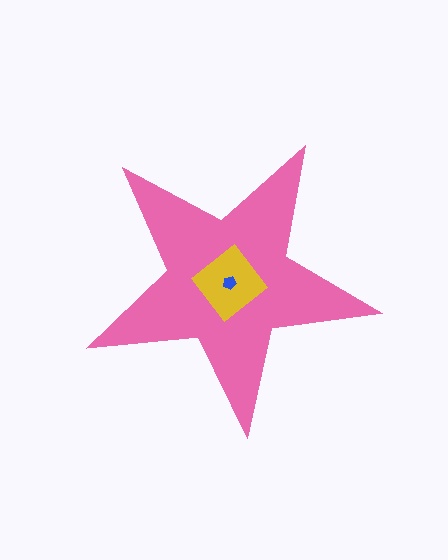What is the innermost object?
The blue pentagon.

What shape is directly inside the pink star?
The yellow diamond.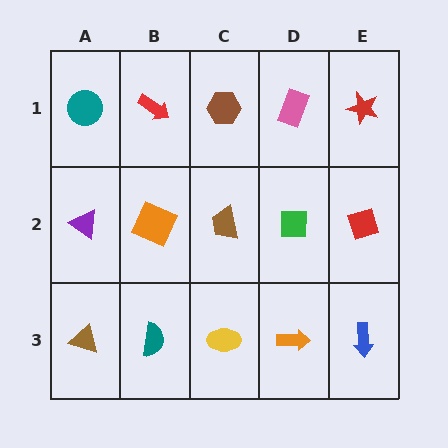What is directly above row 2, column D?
A pink rectangle.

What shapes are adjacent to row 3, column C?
A brown trapezoid (row 2, column C), a teal semicircle (row 3, column B), an orange arrow (row 3, column D).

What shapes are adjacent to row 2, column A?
A teal circle (row 1, column A), a brown triangle (row 3, column A), an orange square (row 2, column B).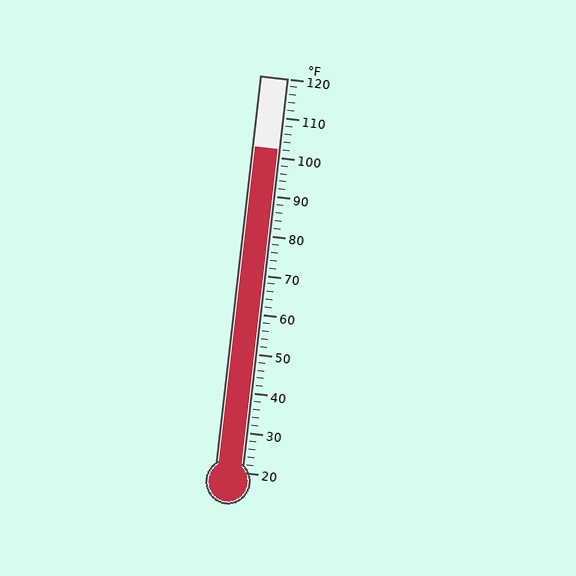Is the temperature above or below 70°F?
The temperature is above 70°F.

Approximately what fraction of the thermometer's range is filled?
The thermometer is filled to approximately 80% of its range.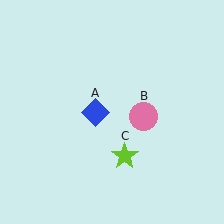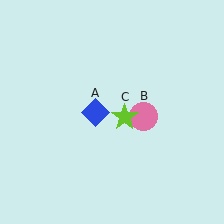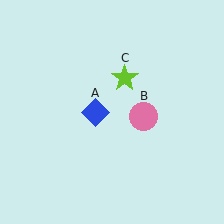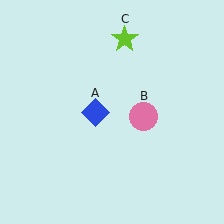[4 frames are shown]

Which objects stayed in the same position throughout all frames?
Blue diamond (object A) and pink circle (object B) remained stationary.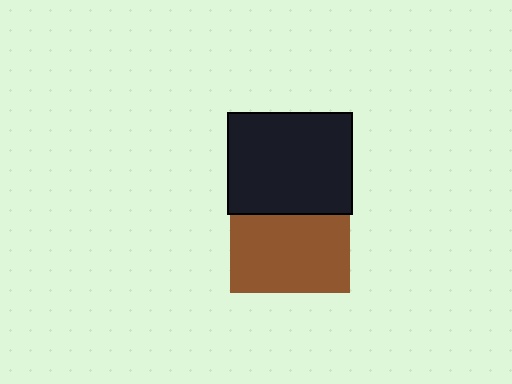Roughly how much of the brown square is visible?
Most of it is visible (roughly 65%).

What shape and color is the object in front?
The object in front is a black rectangle.